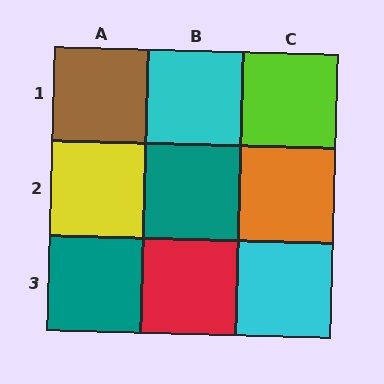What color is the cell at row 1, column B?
Cyan.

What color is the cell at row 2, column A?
Yellow.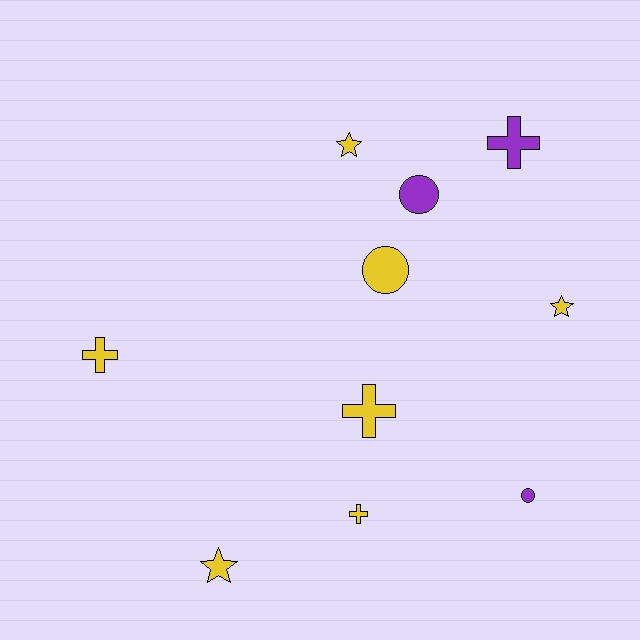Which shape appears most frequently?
Cross, with 4 objects.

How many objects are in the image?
There are 10 objects.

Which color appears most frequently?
Yellow, with 7 objects.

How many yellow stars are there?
There are 3 yellow stars.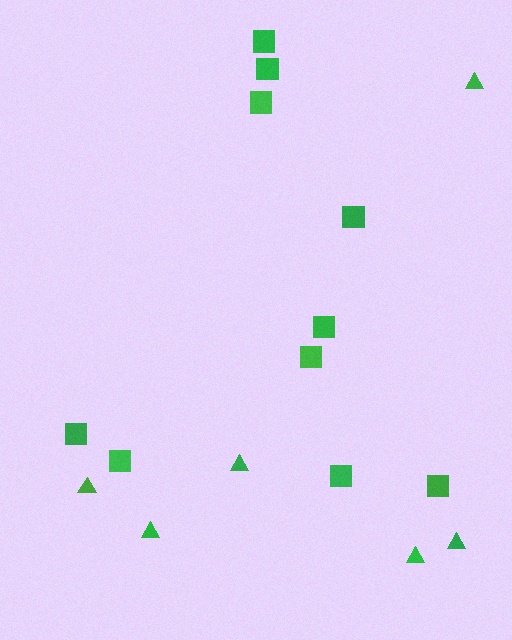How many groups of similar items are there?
There are 2 groups: one group of triangles (6) and one group of squares (10).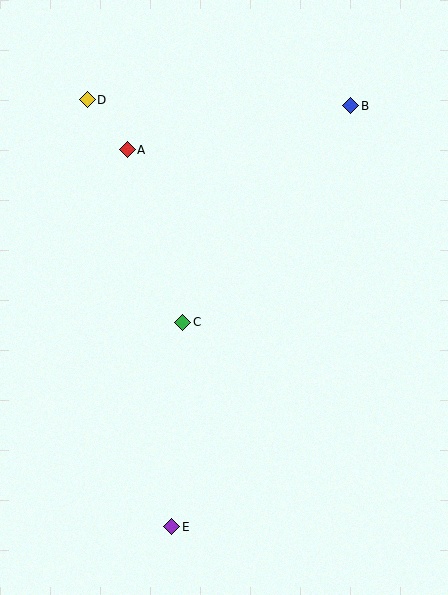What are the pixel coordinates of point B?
Point B is at (351, 106).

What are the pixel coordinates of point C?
Point C is at (183, 322).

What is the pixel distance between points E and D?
The distance between E and D is 435 pixels.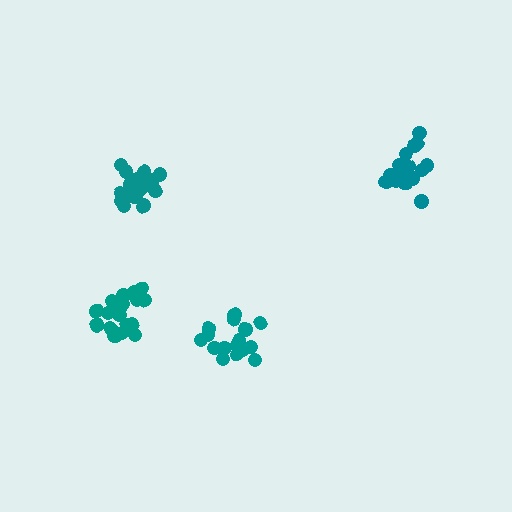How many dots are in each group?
Group 1: 20 dots, Group 2: 20 dots, Group 3: 16 dots, Group 4: 18 dots (74 total).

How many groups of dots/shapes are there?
There are 4 groups.